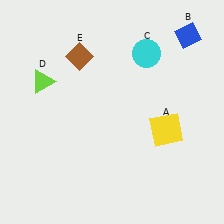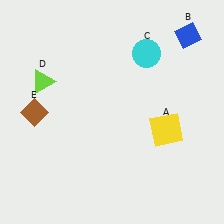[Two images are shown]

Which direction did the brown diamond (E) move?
The brown diamond (E) moved down.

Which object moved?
The brown diamond (E) moved down.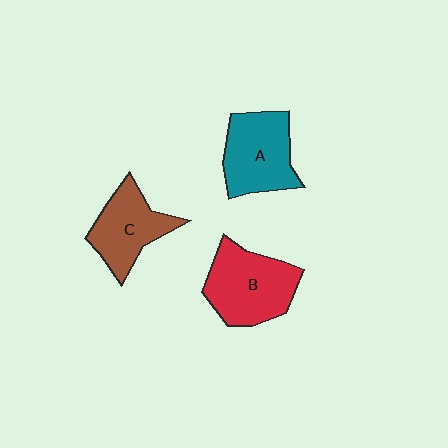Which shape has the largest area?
Shape B (red).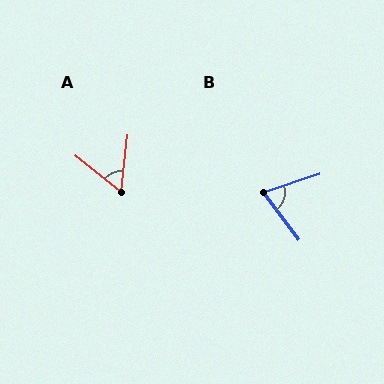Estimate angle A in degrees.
Approximately 58 degrees.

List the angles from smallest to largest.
A (58°), B (71°).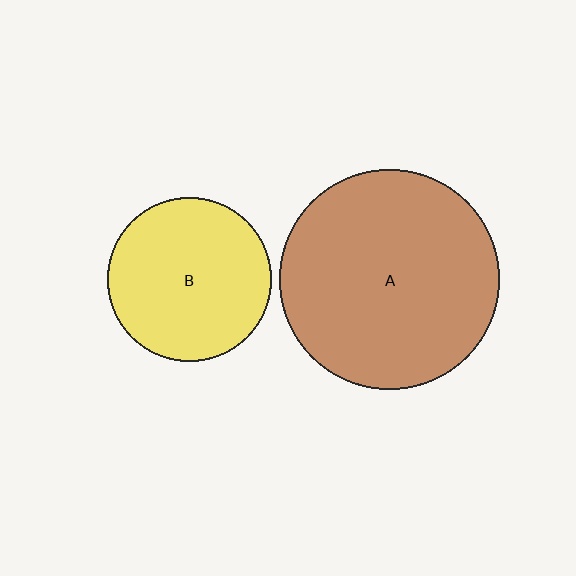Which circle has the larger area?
Circle A (brown).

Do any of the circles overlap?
No, none of the circles overlap.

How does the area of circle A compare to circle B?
Approximately 1.8 times.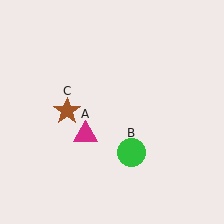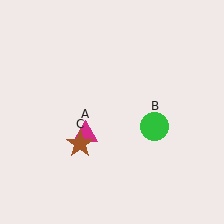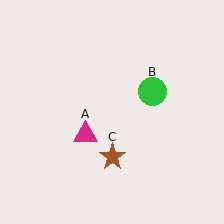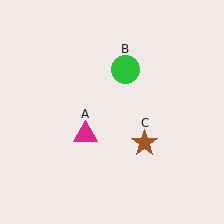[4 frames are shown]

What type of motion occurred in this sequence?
The green circle (object B), brown star (object C) rotated counterclockwise around the center of the scene.